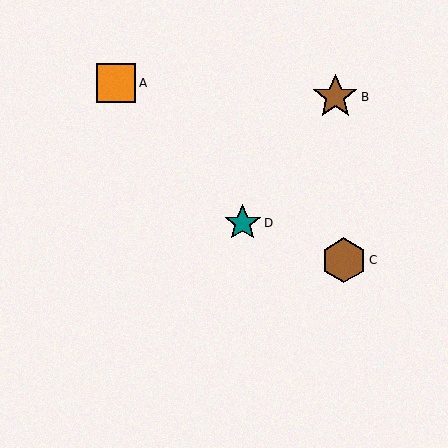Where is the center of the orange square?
The center of the orange square is at (116, 83).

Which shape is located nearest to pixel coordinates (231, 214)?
The teal star (labeled D) at (243, 223) is nearest to that location.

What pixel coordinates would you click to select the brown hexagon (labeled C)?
Click at (344, 260) to select the brown hexagon C.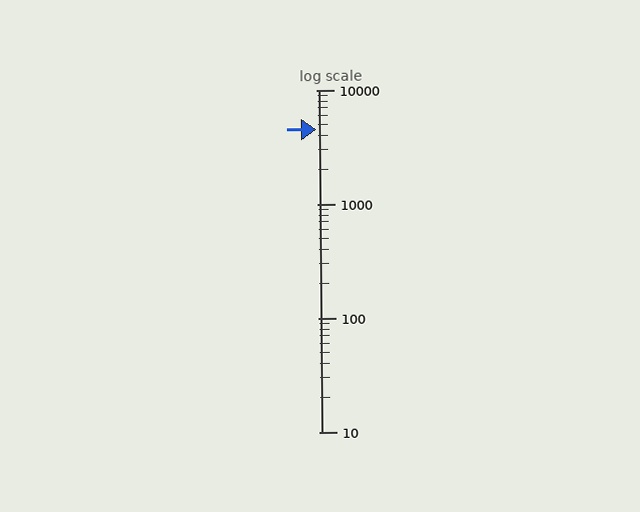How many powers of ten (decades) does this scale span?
The scale spans 3 decades, from 10 to 10000.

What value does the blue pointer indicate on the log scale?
The pointer indicates approximately 4500.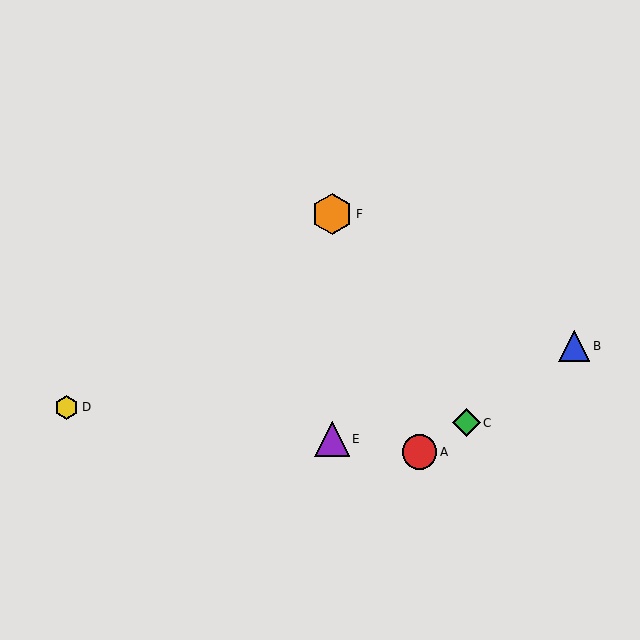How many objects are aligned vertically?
2 objects (E, F) are aligned vertically.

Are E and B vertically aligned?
No, E is at x≈332 and B is at x≈574.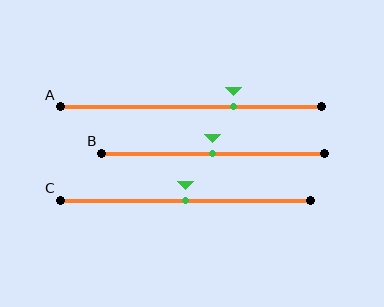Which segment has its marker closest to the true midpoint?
Segment B has its marker closest to the true midpoint.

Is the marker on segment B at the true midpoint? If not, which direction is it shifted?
Yes, the marker on segment B is at the true midpoint.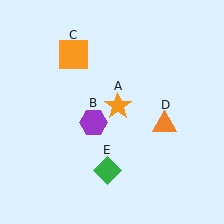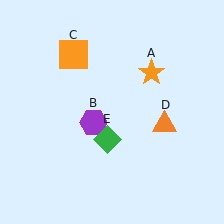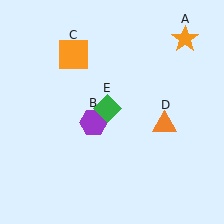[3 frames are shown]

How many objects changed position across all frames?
2 objects changed position: orange star (object A), green diamond (object E).